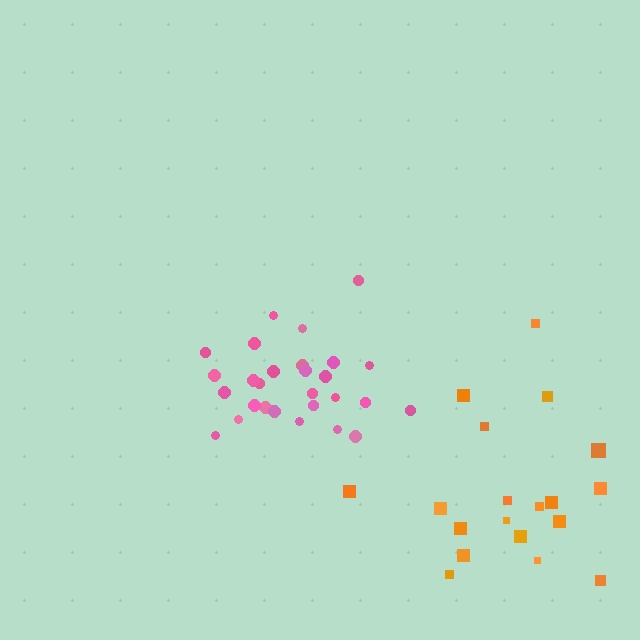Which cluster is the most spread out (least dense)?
Orange.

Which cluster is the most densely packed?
Pink.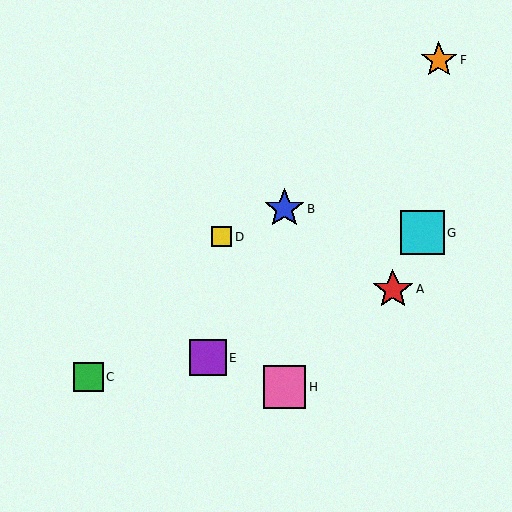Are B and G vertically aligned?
No, B is at x≈284 and G is at x≈422.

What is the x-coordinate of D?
Object D is at x≈221.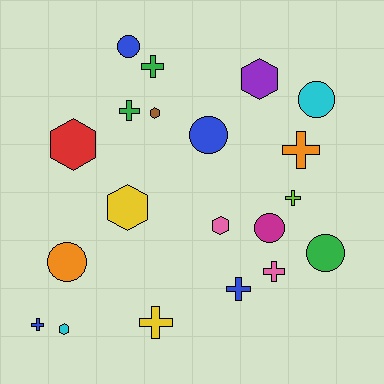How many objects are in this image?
There are 20 objects.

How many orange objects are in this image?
There are 2 orange objects.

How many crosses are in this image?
There are 8 crosses.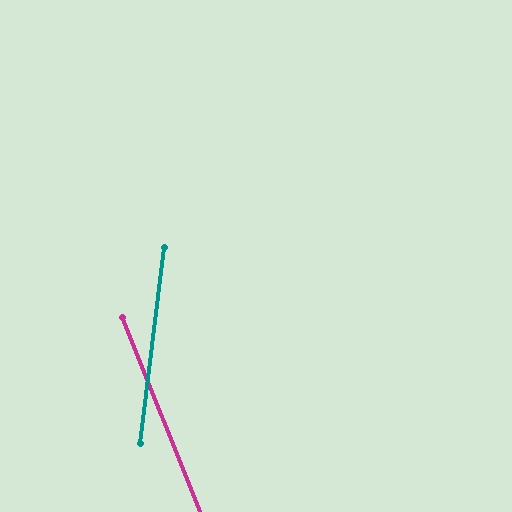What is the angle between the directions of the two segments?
Approximately 29 degrees.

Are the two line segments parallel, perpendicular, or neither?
Neither parallel nor perpendicular — they differ by about 29°.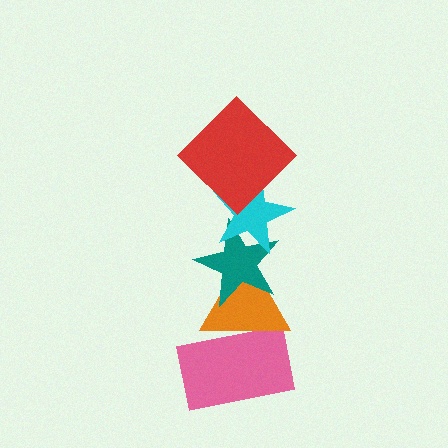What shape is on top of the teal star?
The cyan star is on top of the teal star.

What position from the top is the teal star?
The teal star is 3rd from the top.